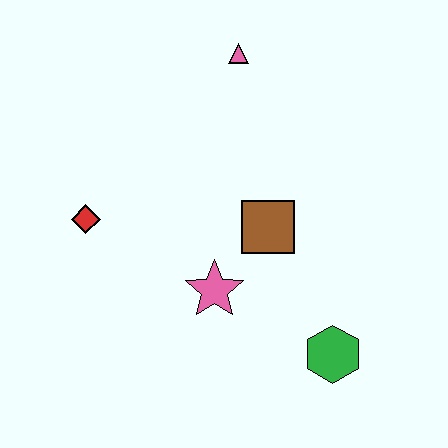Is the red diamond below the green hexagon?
No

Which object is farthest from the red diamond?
The green hexagon is farthest from the red diamond.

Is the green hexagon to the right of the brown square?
Yes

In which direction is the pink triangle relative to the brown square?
The pink triangle is above the brown square.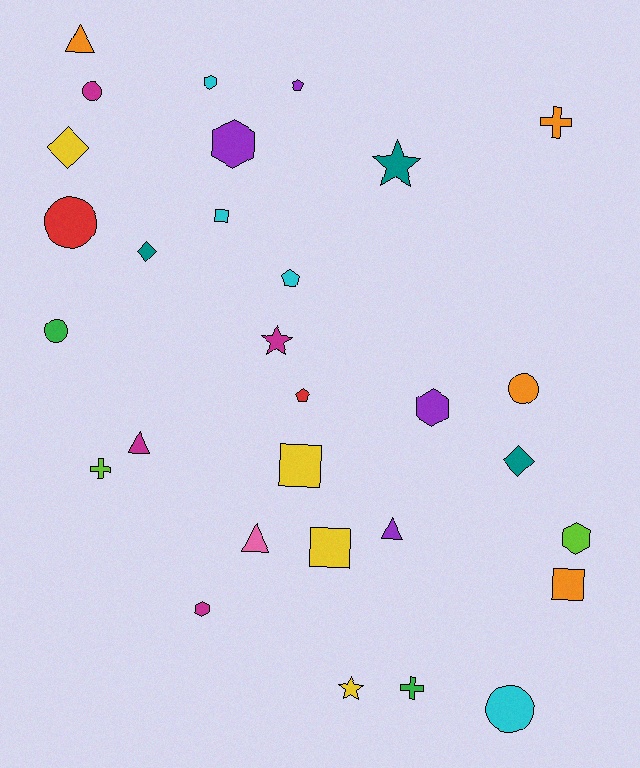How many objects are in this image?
There are 30 objects.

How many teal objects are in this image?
There are 3 teal objects.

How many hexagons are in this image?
There are 5 hexagons.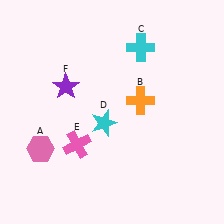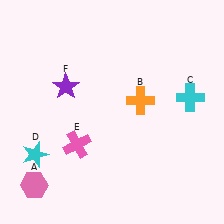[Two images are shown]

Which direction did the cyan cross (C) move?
The cyan cross (C) moved down.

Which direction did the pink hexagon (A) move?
The pink hexagon (A) moved down.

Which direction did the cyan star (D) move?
The cyan star (D) moved left.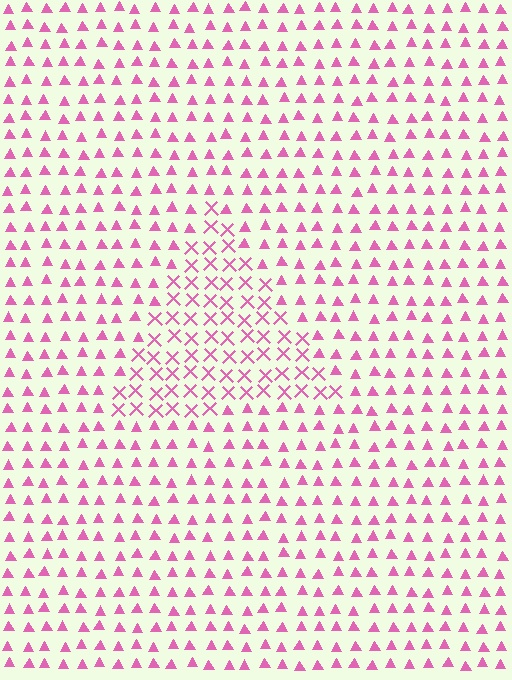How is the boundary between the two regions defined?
The boundary is defined by a change in element shape: X marks inside vs. triangles outside. All elements share the same color and spacing.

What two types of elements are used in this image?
The image uses X marks inside the triangle region and triangles outside it.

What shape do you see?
I see a triangle.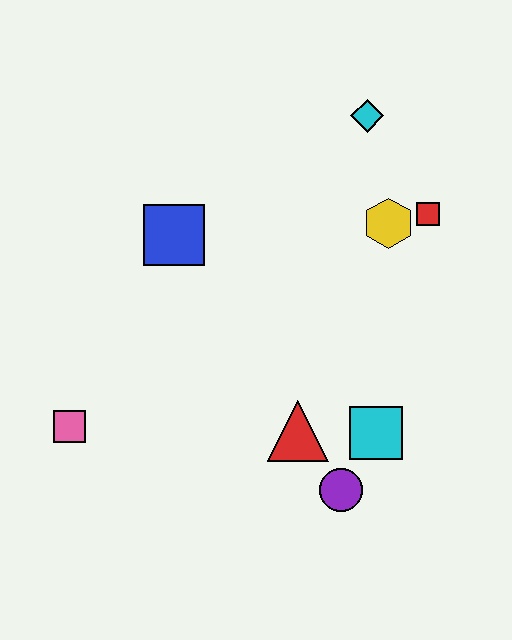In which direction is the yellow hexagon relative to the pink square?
The yellow hexagon is to the right of the pink square.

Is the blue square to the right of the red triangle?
No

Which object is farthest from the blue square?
The purple circle is farthest from the blue square.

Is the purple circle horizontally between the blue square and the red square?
Yes